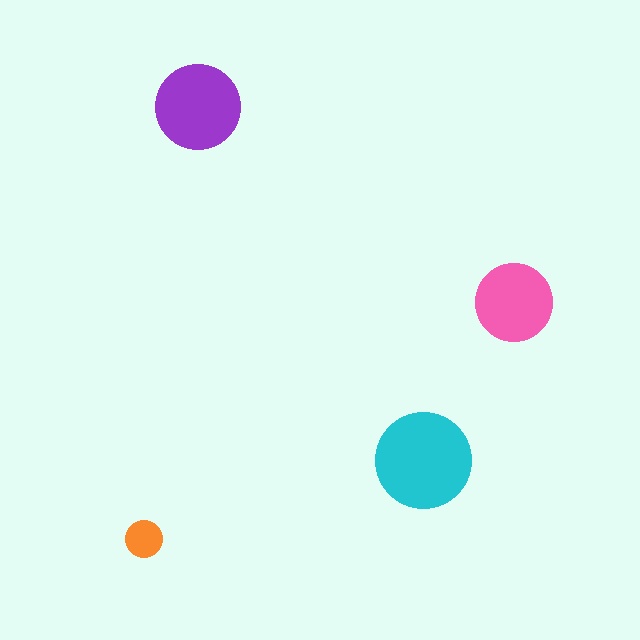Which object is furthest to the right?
The pink circle is rightmost.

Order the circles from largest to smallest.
the cyan one, the purple one, the pink one, the orange one.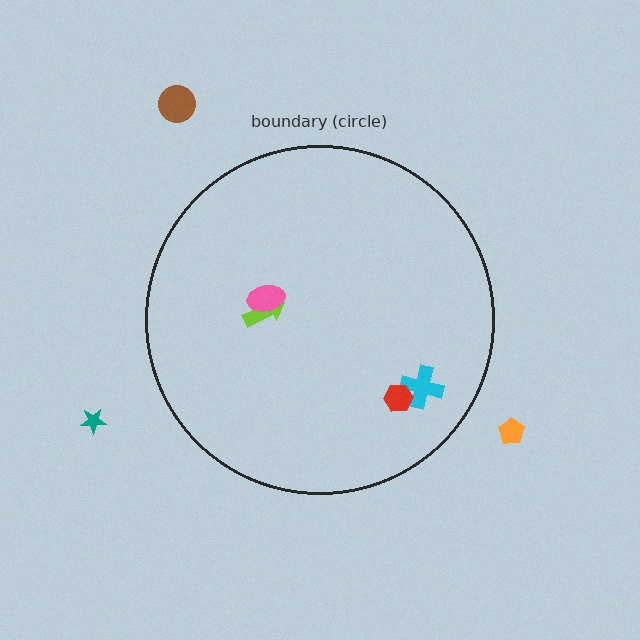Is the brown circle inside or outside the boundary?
Outside.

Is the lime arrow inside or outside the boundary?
Inside.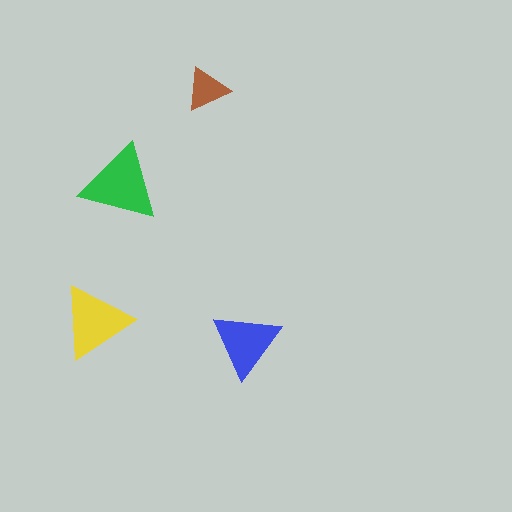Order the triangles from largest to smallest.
the green one, the yellow one, the blue one, the brown one.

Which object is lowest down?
The blue triangle is bottommost.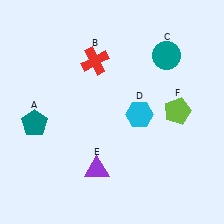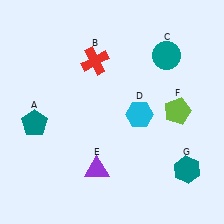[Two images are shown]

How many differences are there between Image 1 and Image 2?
There is 1 difference between the two images.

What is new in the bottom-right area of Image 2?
A teal hexagon (G) was added in the bottom-right area of Image 2.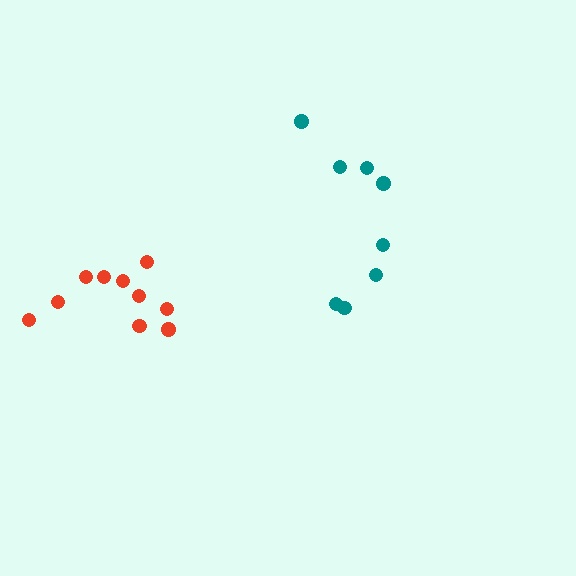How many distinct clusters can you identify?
There are 2 distinct clusters.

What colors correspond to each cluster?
The clusters are colored: teal, red.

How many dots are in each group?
Group 1: 8 dots, Group 2: 10 dots (18 total).